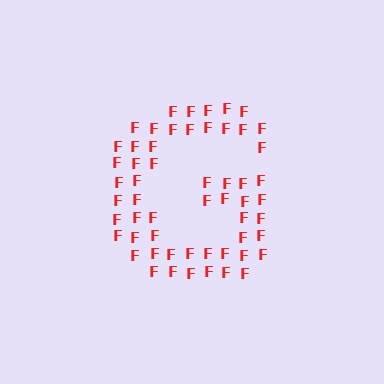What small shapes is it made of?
It is made of small letter F's.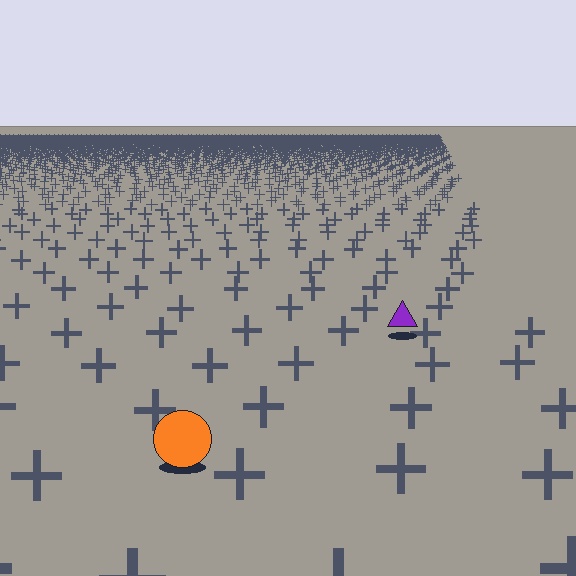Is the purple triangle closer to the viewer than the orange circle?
No. The orange circle is closer — you can tell from the texture gradient: the ground texture is coarser near it.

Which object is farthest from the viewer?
The purple triangle is farthest from the viewer. It appears smaller and the ground texture around it is denser.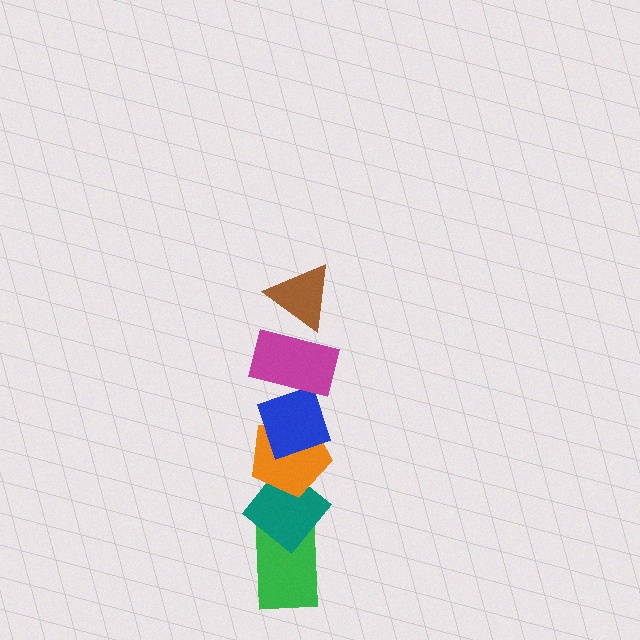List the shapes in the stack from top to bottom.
From top to bottom: the brown triangle, the magenta rectangle, the blue diamond, the orange pentagon, the teal diamond, the green rectangle.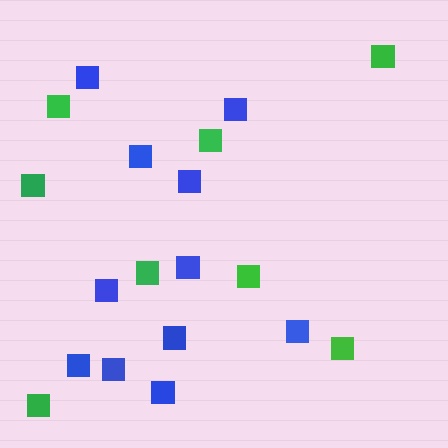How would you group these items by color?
There are 2 groups: one group of green squares (8) and one group of blue squares (11).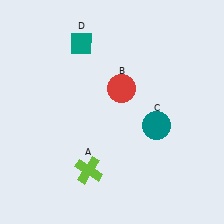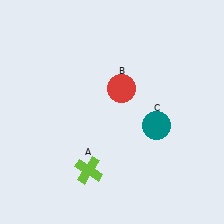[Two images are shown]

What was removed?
The teal diamond (D) was removed in Image 2.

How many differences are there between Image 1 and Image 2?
There is 1 difference between the two images.